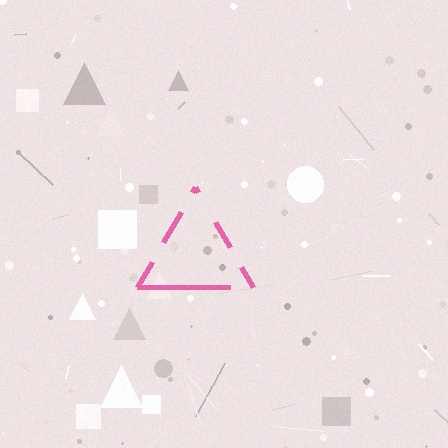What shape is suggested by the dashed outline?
The dashed outline suggests a triangle.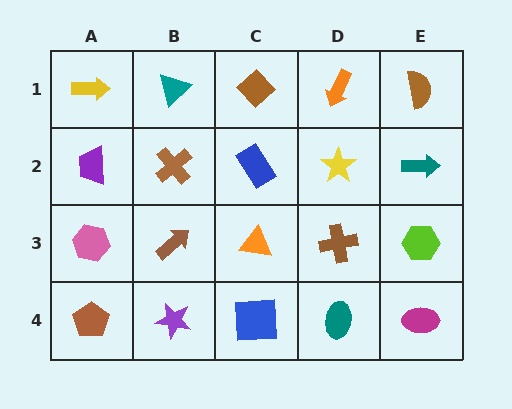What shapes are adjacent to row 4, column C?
An orange triangle (row 3, column C), a purple star (row 4, column B), a teal ellipse (row 4, column D).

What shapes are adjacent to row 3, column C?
A blue rectangle (row 2, column C), a blue square (row 4, column C), a brown arrow (row 3, column B), a brown cross (row 3, column D).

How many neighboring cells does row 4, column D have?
3.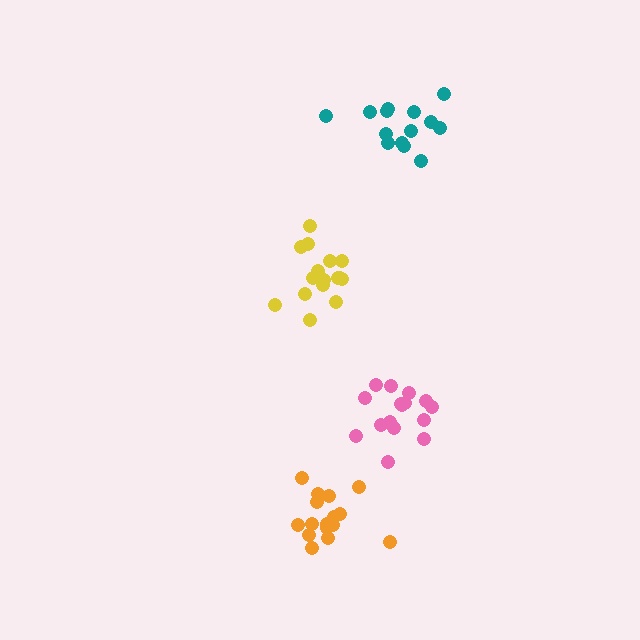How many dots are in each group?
Group 1: 14 dots, Group 2: 16 dots, Group 3: 17 dots, Group 4: 16 dots (63 total).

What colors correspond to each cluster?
The clusters are colored: teal, pink, yellow, orange.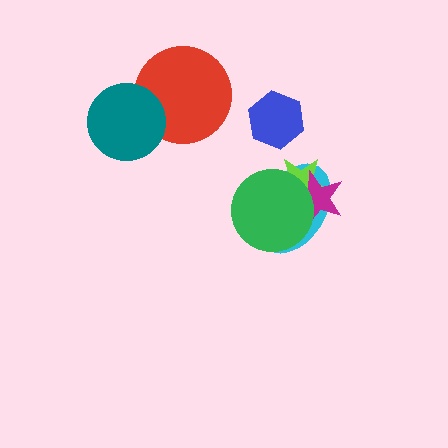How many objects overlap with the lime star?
3 objects overlap with the lime star.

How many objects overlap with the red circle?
1 object overlaps with the red circle.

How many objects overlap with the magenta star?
3 objects overlap with the magenta star.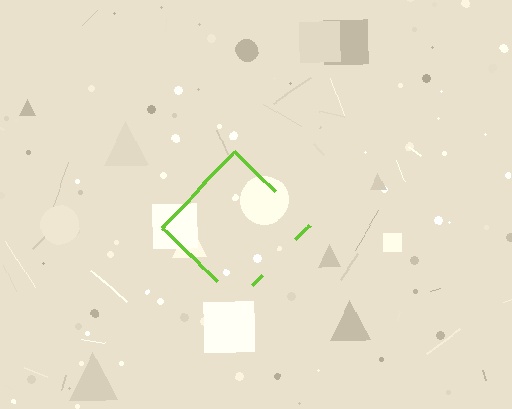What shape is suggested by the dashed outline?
The dashed outline suggests a diamond.